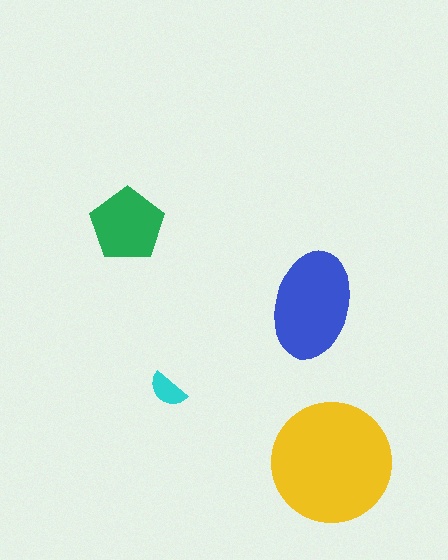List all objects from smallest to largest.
The cyan semicircle, the green pentagon, the blue ellipse, the yellow circle.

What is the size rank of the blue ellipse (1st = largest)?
2nd.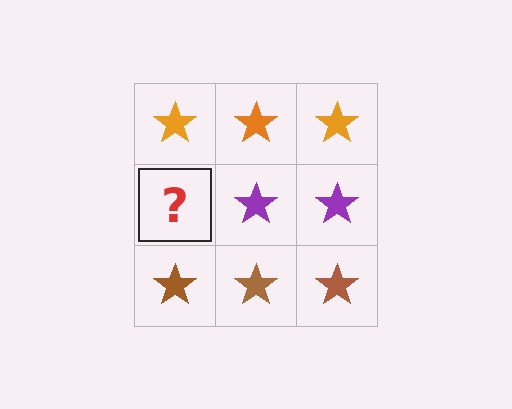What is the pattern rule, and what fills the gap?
The rule is that each row has a consistent color. The gap should be filled with a purple star.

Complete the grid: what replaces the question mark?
The question mark should be replaced with a purple star.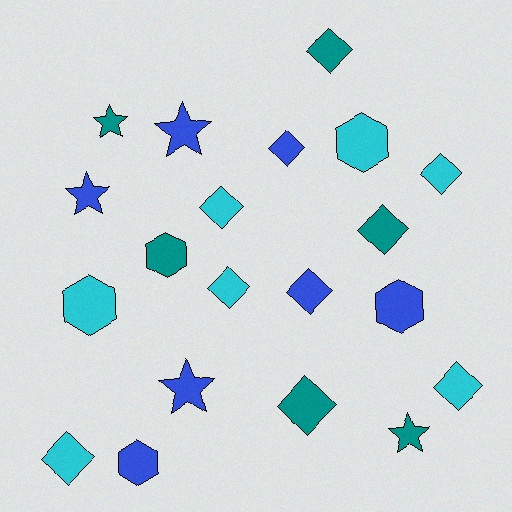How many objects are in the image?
There are 20 objects.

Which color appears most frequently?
Cyan, with 7 objects.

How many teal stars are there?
There are 2 teal stars.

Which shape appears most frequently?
Diamond, with 10 objects.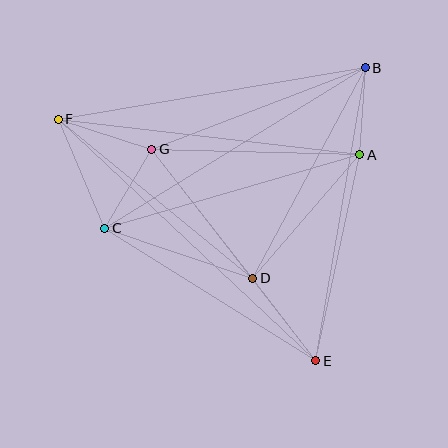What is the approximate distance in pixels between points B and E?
The distance between B and E is approximately 297 pixels.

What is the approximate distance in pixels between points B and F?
The distance between B and F is approximately 311 pixels.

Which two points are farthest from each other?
Points E and F are farthest from each other.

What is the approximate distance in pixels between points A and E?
The distance between A and E is approximately 210 pixels.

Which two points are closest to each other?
Points A and B are closest to each other.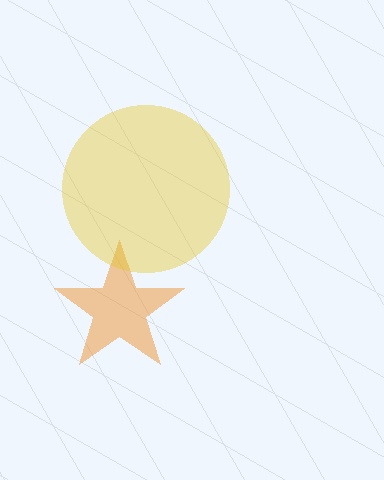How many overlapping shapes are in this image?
There are 2 overlapping shapes in the image.